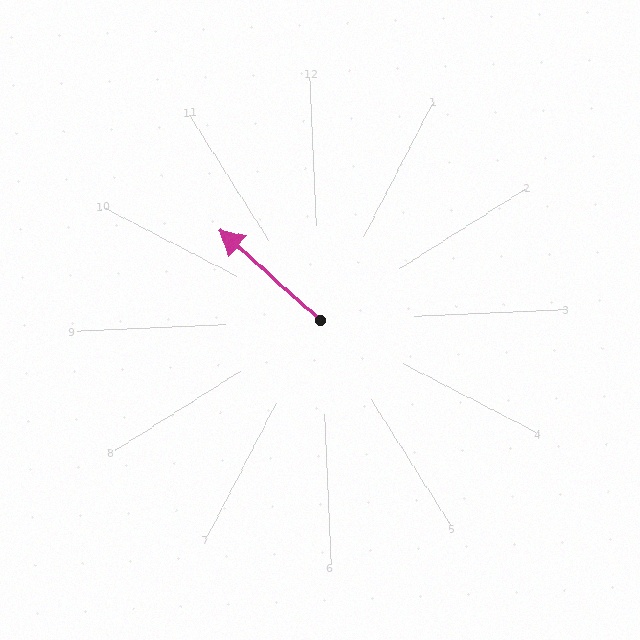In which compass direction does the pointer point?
Northwest.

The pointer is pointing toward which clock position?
Roughly 10 o'clock.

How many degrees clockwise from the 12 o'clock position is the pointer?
Approximately 314 degrees.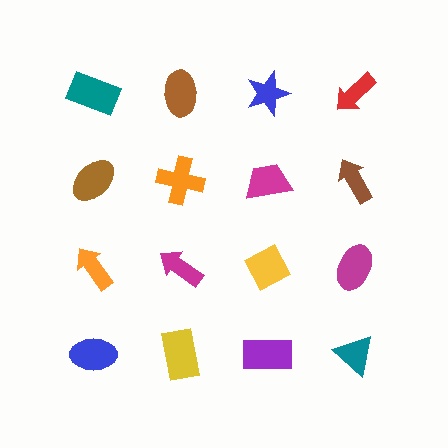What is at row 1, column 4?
A red arrow.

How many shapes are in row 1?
4 shapes.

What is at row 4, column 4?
A teal triangle.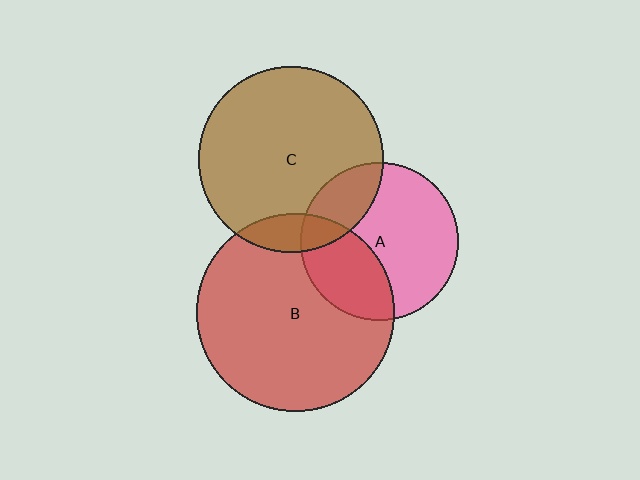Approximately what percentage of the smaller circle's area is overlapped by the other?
Approximately 35%.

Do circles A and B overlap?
Yes.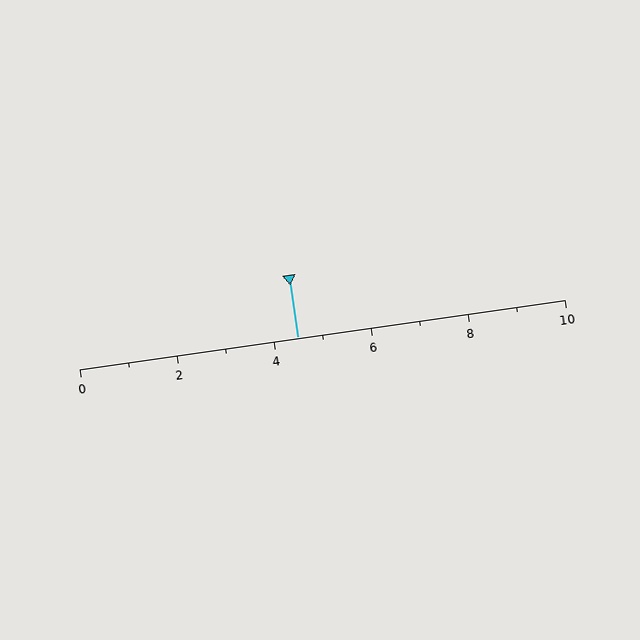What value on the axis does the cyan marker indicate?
The marker indicates approximately 4.5.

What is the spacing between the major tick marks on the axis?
The major ticks are spaced 2 apart.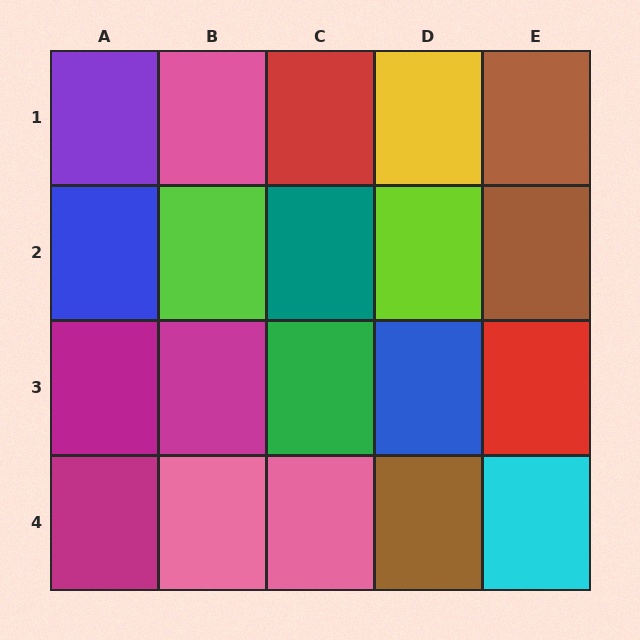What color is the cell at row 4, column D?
Brown.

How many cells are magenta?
3 cells are magenta.